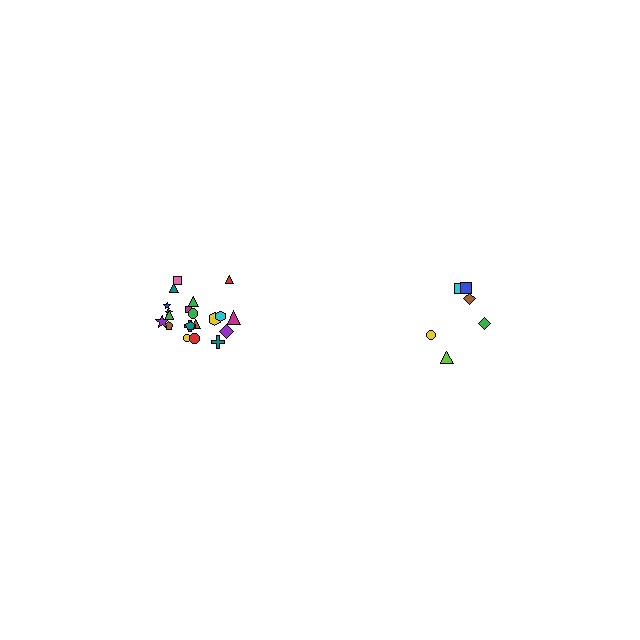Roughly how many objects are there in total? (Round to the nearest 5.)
Roughly 30 objects in total.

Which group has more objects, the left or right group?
The left group.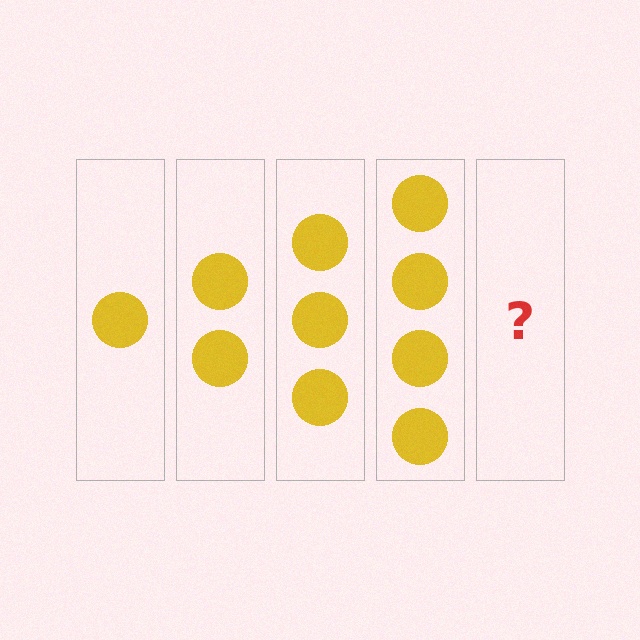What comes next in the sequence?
The next element should be 5 circles.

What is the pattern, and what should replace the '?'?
The pattern is that each step adds one more circle. The '?' should be 5 circles.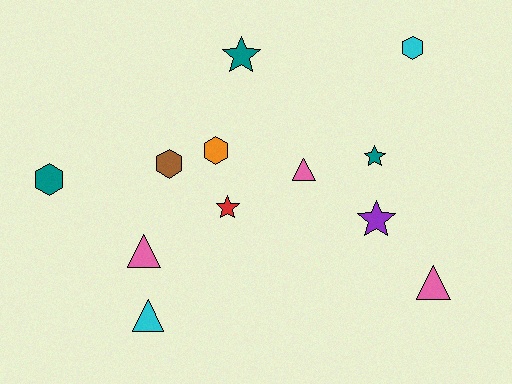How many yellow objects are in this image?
There are no yellow objects.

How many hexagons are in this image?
There are 4 hexagons.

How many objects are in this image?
There are 12 objects.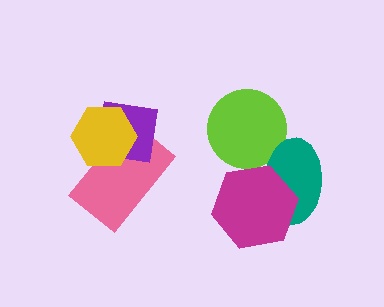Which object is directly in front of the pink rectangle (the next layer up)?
The purple square is directly in front of the pink rectangle.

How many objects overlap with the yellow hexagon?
2 objects overlap with the yellow hexagon.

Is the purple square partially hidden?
Yes, it is partially covered by another shape.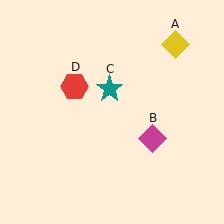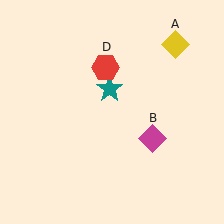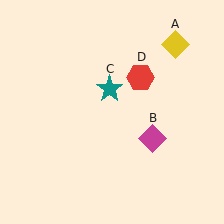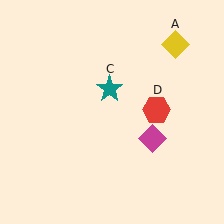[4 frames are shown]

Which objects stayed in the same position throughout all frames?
Yellow diamond (object A) and magenta diamond (object B) and teal star (object C) remained stationary.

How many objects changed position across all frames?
1 object changed position: red hexagon (object D).